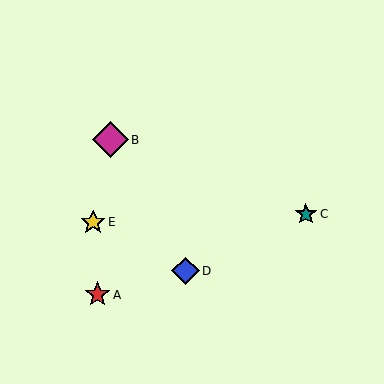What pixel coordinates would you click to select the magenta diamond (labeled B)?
Click at (111, 140) to select the magenta diamond B.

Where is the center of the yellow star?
The center of the yellow star is at (93, 222).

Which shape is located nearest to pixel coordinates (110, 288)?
The red star (labeled A) at (98, 295) is nearest to that location.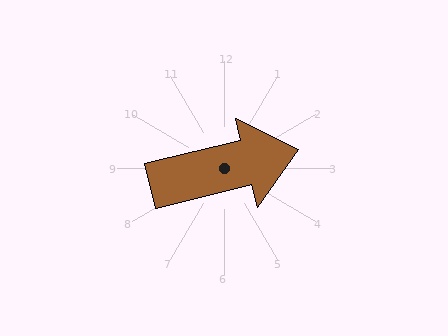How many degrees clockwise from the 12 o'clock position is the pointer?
Approximately 76 degrees.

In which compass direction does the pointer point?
East.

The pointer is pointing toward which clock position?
Roughly 3 o'clock.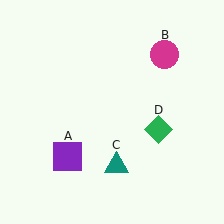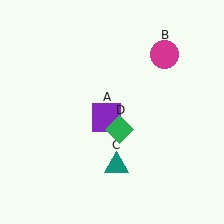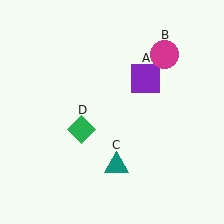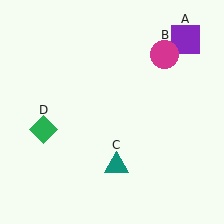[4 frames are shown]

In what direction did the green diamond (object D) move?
The green diamond (object D) moved left.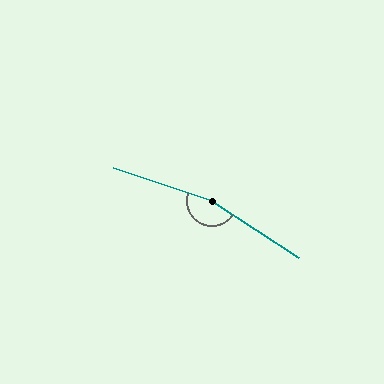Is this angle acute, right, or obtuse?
It is obtuse.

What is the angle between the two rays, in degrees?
Approximately 165 degrees.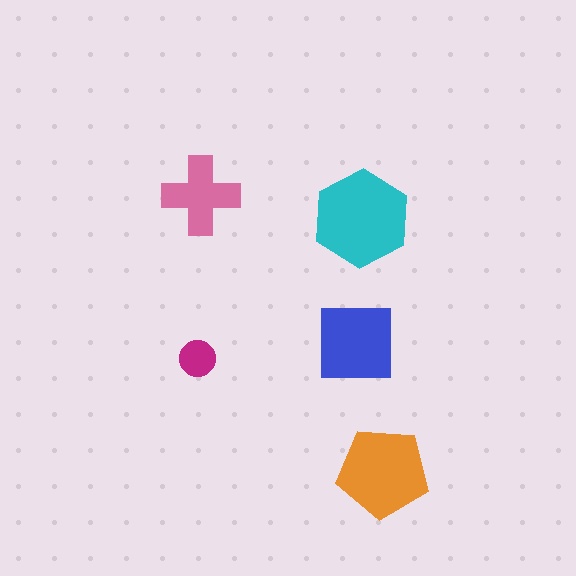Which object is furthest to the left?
The magenta circle is leftmost.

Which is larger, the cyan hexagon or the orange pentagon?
The cyan hexagon.